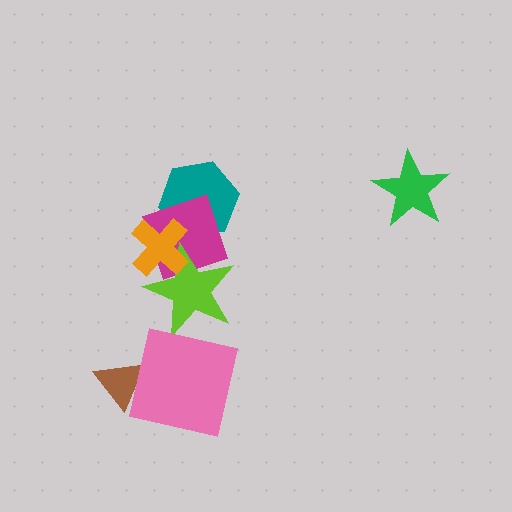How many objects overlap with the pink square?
1 object overlaps with the pink square.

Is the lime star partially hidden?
Yes, it is partially covered by another shape.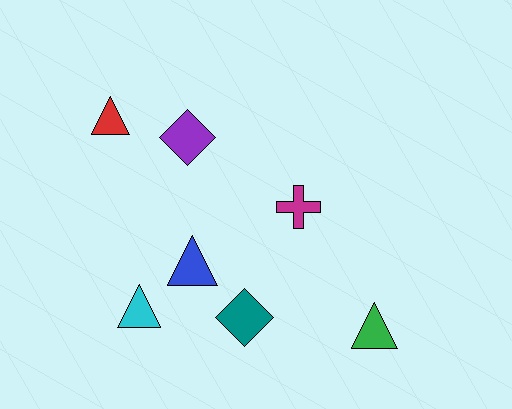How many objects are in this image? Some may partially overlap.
There are 7 objects.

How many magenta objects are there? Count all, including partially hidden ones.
There is 1 magenta object.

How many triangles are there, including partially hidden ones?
There are 4 triangles.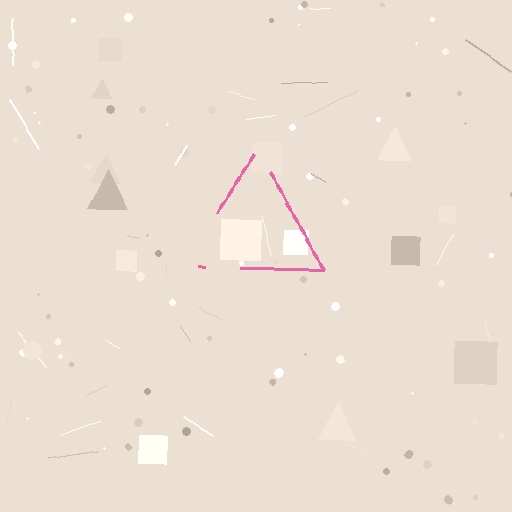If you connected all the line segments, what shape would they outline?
They would outline a triangle.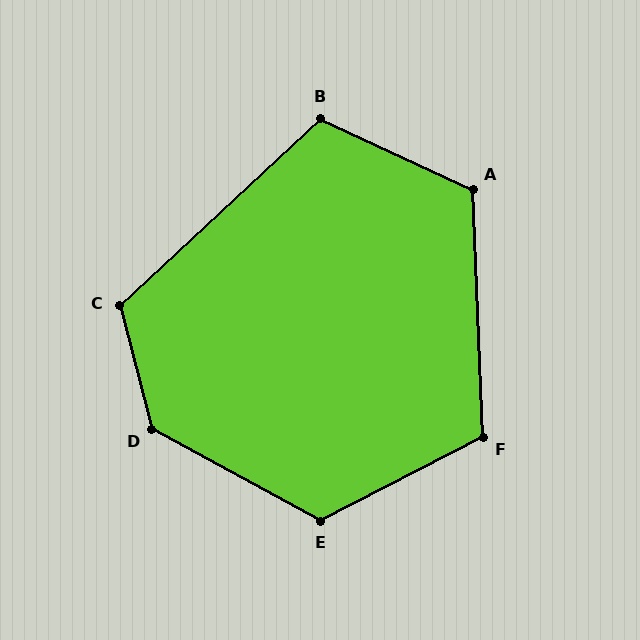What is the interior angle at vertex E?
Approximately 124 degrees (obtuse).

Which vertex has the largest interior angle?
D, at approximately 133 degrees.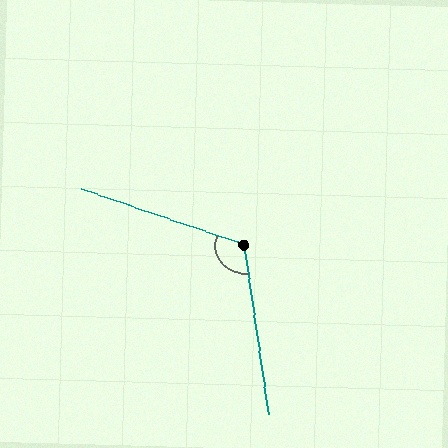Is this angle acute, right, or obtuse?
It is obtuse.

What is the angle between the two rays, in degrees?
Approximately 117 degrees.